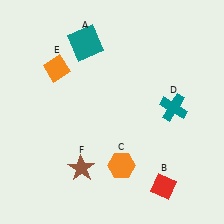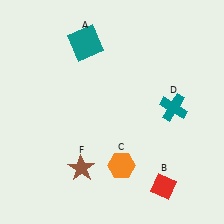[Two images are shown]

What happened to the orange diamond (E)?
The orange diamond (E) was removed in Image 2. It was in the top-left area of Image 1.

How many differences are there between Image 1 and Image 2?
There is 1 difference between the two images.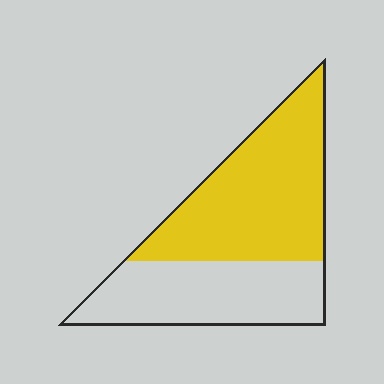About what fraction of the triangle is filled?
About three fifths (3/5).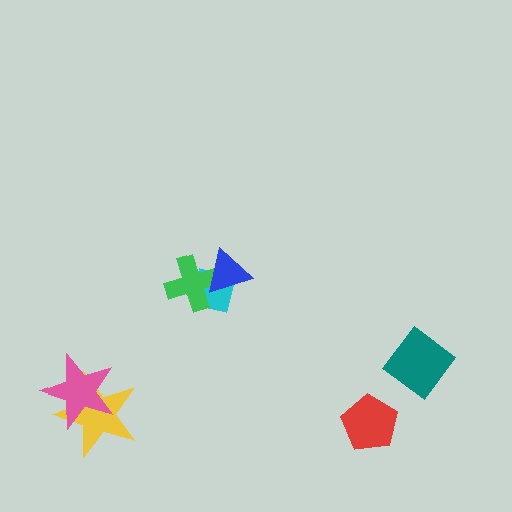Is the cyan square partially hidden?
Yes, it is partially covered by another shape.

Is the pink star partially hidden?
No, no other shape covers it.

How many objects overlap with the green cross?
2 objects overlap with the green cross.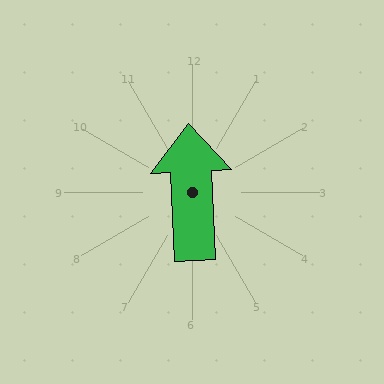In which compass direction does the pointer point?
North.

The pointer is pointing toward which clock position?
Roughly 12 o'clock.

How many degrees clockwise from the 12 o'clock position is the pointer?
Approximately 357 degrees.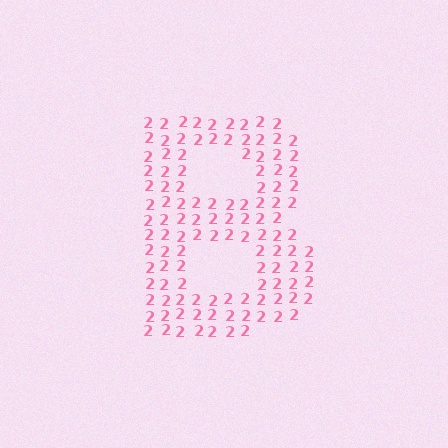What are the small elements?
The small elements are digit 2's.